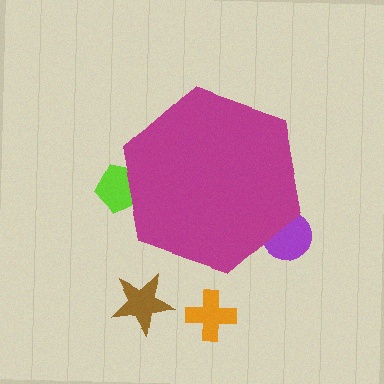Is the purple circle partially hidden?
Yes, the purple circle is partially hidden behind the magenta hexagon.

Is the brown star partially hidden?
No, the brown star is fully visible.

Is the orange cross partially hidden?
No, the orange cross is fully visible.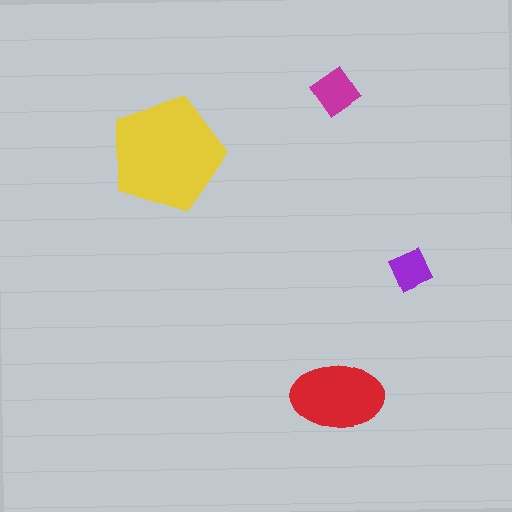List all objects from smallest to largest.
The purple diamond, the magenta diamond, the red ellipse, the yellow pentagon.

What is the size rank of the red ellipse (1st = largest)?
2nd.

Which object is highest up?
The magenta diamond is topmost.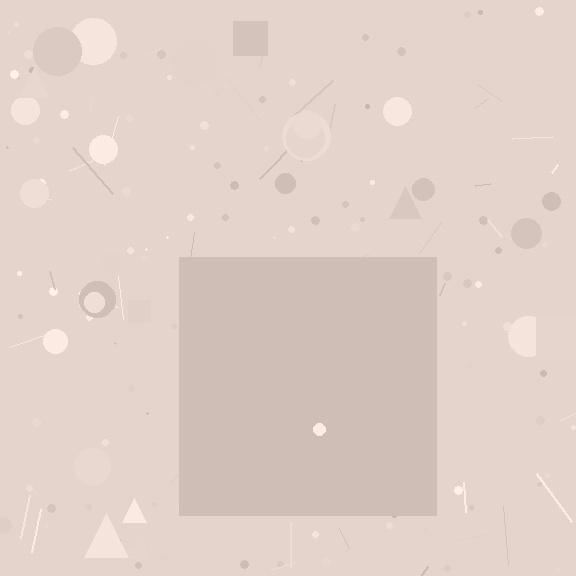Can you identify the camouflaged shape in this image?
The camouflaged shape is a square.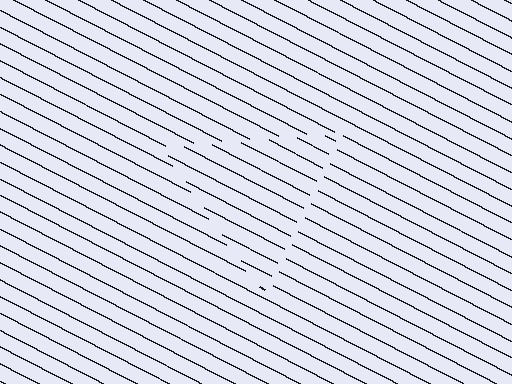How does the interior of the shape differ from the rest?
The interior of the shape contains the same grating, shifted by half a period — the contour is defined by the phase discontinuity where line-ends from the inner and outer gratings abut.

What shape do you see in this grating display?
An illusory triangle. The interior of the shape contains the same grating, shifted by half a period — the contour is defined by the phase discontinuity where line-ends from the inner and outer gratings abut.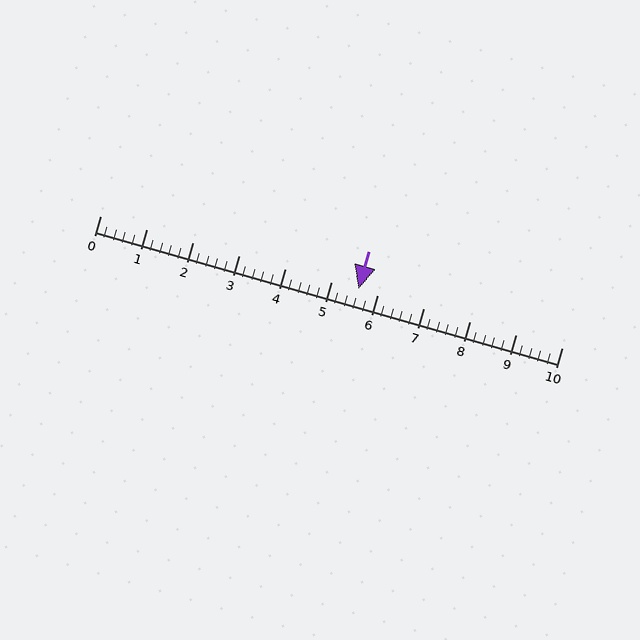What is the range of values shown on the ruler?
The ruler shows values from 0 to 10.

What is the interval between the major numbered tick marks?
The major tick marks are spaced 1 units apart.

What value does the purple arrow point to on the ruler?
The purple arrow points to approximately 5.6.